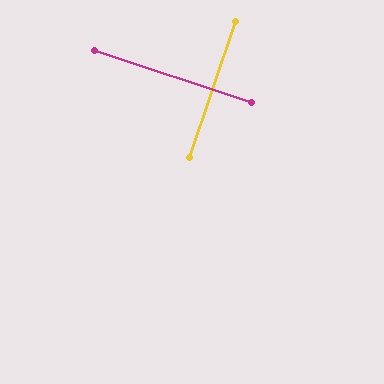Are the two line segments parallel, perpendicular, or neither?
Perpendicular — they meet at approximately 90°.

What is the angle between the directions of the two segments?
Approximately 90 degrees.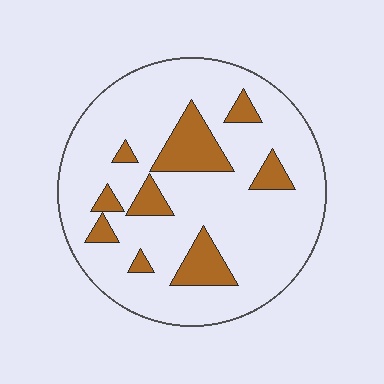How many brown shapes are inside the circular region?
9.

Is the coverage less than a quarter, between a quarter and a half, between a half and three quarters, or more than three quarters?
Less than a quarter.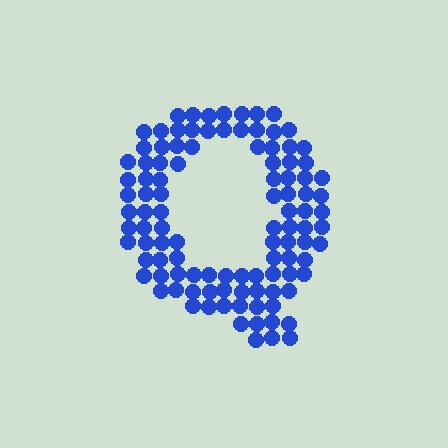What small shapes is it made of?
It is made of small circles.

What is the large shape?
The large shape is the letter Q.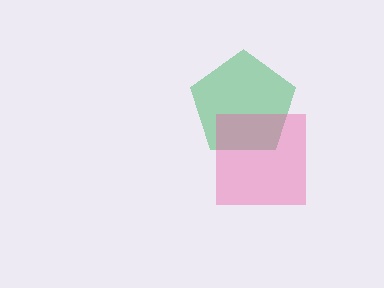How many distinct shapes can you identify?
There are 2 distinct shapes: a green pentagon, a pink square.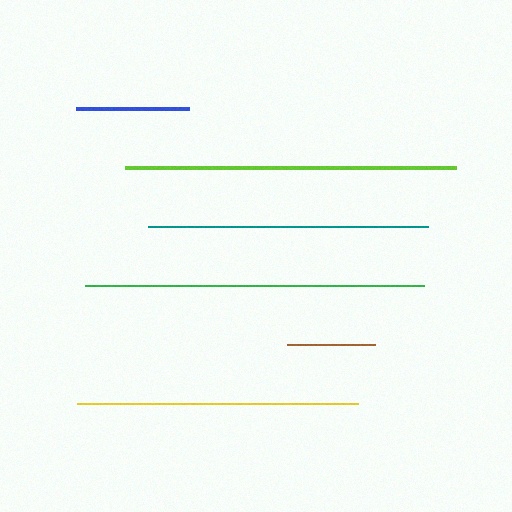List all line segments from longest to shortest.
From longest to shortest: green, lime, yellow, teal, blue, brown.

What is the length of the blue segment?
The blue segment is approximately 113 pixels long.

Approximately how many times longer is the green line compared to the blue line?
The green line is approximately 3.0 times the length of the blue line.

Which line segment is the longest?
The green line is the longest at approximately 339 pixels.